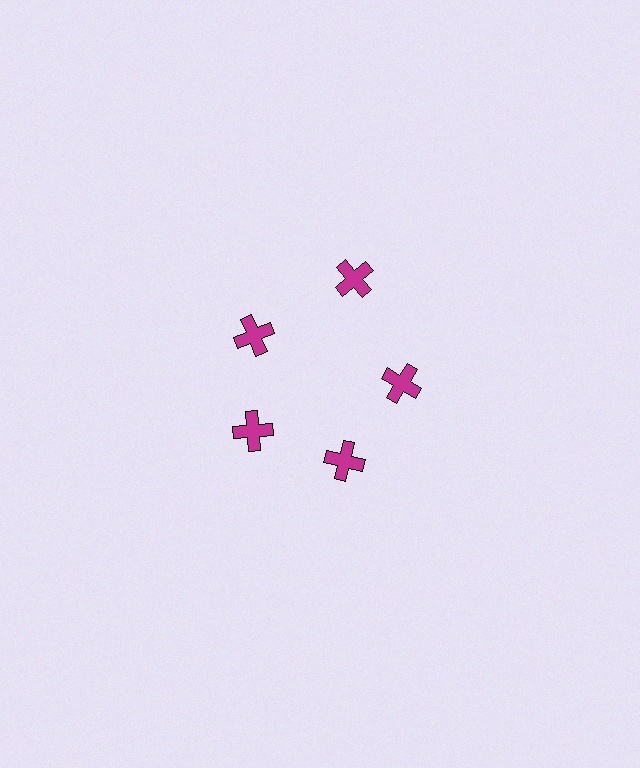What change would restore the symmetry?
The symmetry would be restored by moving it inward, back onto the ring so that all 5 crosses sit at equal angles and equal distance from the center.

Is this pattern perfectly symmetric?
No. The 5 magenta crosses are arranged in a ring, but one element near the 1 o'clock position is pushed outward from the center, breaking the 5-fold rotational symmetry.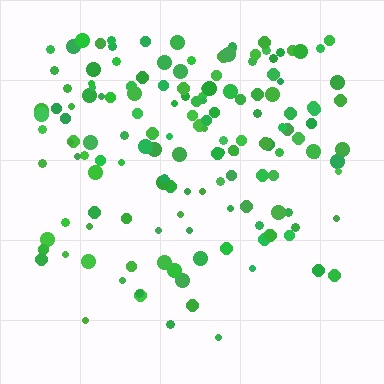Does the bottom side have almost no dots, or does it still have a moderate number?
Still a moderate number, just noticeably fewer than the top.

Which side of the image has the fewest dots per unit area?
The bottom.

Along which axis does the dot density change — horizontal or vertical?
Vertical.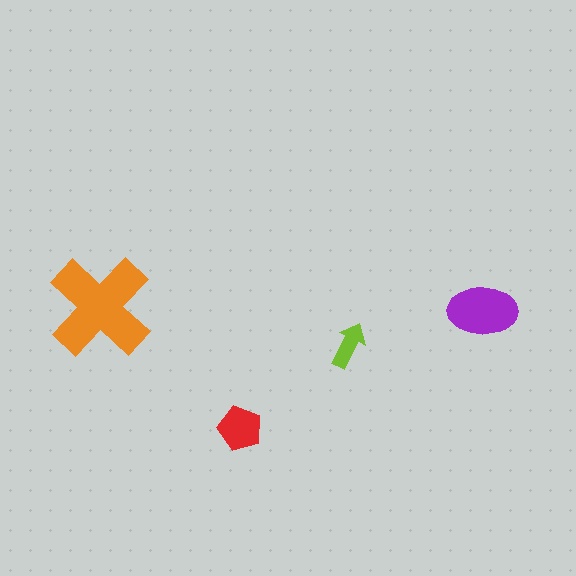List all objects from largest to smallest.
The orange cross, the purple ellipse, the red pentagon, the lime arrow.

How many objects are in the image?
There are 4 objects in the image.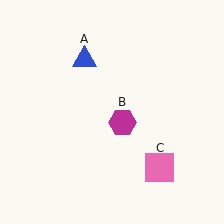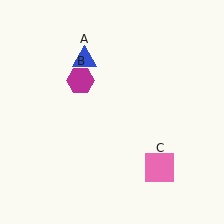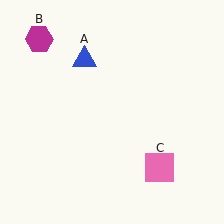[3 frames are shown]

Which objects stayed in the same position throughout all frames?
Blue triangle (object A) and pink square (object C) remained stationary.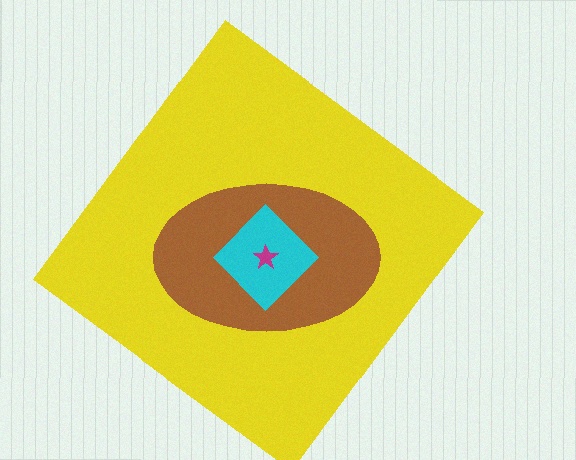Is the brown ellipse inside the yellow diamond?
Yes.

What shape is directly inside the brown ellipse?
The cyan diamond.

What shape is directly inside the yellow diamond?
The brown ellipse.